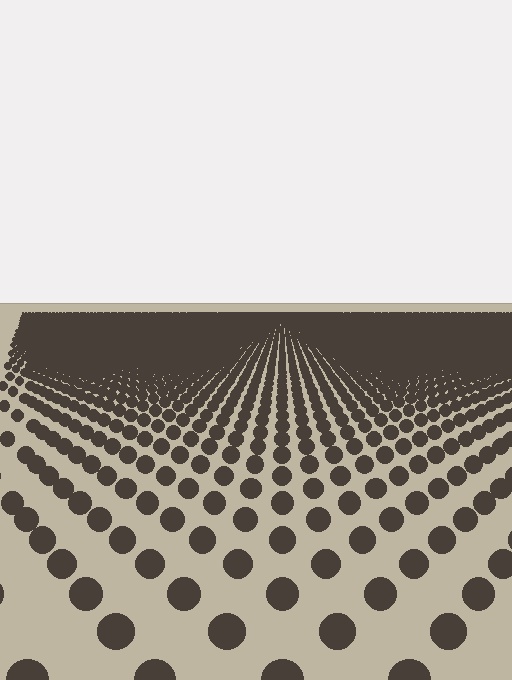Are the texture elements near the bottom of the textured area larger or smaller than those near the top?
Larger. Near the bottom, elements are closer to the viewer and appear at a bigger on-screen size.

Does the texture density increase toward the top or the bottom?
Density increases toward the top.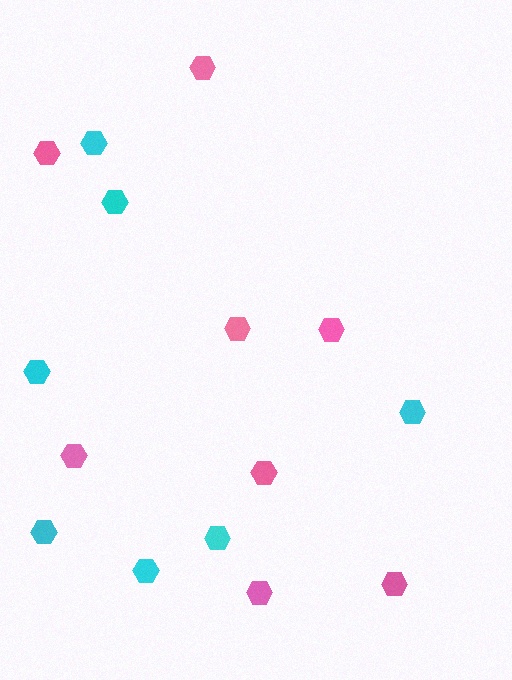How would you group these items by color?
There are 2 groups: one group of pink hexagons (8) and one group of cyan hexagons (7).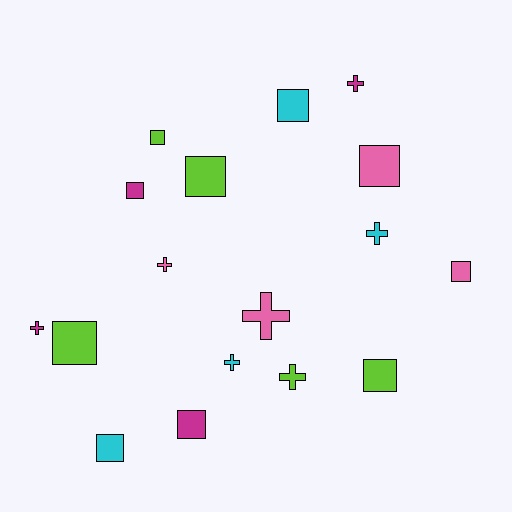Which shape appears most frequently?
Square, with 10 objects.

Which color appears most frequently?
Lime, with 5 objects.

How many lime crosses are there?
There is 1 lime cross.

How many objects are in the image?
There are 17 objects.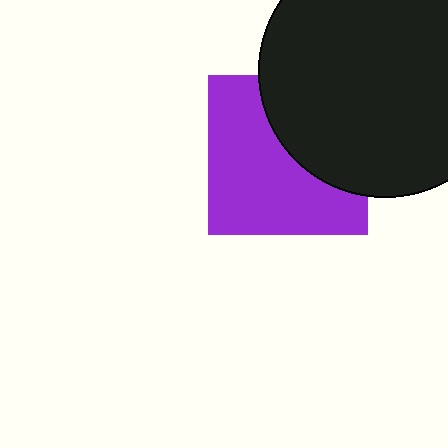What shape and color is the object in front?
The object in front is a black circle.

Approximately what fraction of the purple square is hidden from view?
Roughly 39% of the purple square is hidden behind the black circle.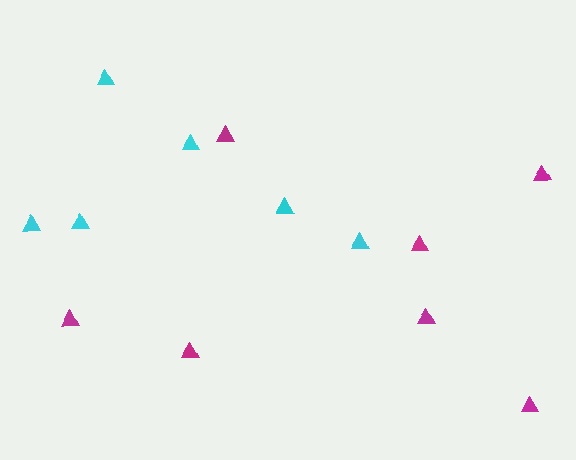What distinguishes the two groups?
There are 2 groups: one group of magenta triangles (7) and one group of cyan triangles (6).